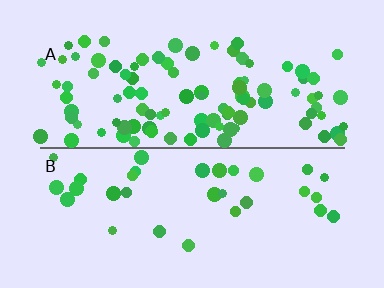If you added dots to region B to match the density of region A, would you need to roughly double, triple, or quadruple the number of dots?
Approximately triple.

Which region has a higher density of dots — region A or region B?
A (the top).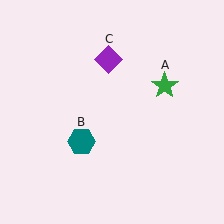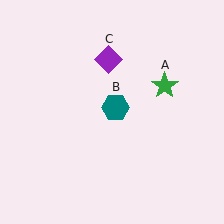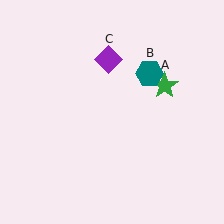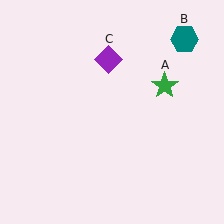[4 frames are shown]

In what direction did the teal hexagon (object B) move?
The teal hexagon (object B) moved up and to the right.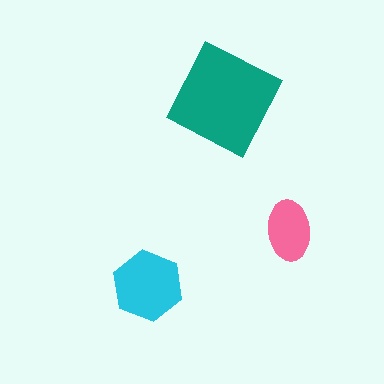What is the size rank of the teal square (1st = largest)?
1st.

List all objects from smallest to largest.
The pink ellipse, the cyan hexagon, the teal square.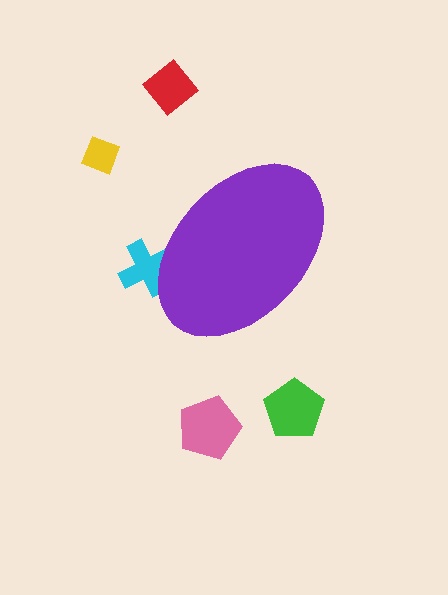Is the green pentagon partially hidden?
No, the green pentagon is fully visible.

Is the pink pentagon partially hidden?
No, the pink pentagon is fully visible.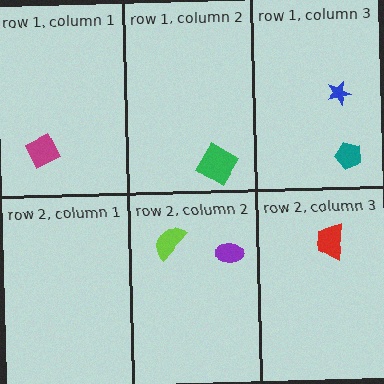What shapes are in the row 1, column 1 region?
The magenta square.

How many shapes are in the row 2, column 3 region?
1.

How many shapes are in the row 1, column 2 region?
1.